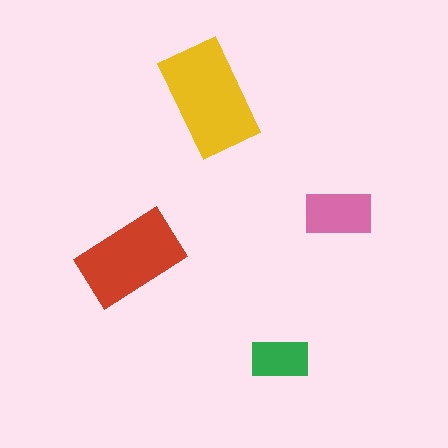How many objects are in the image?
There are 4 objects in the image.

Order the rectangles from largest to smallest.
the yellow one, the red one, the pink one, the green one.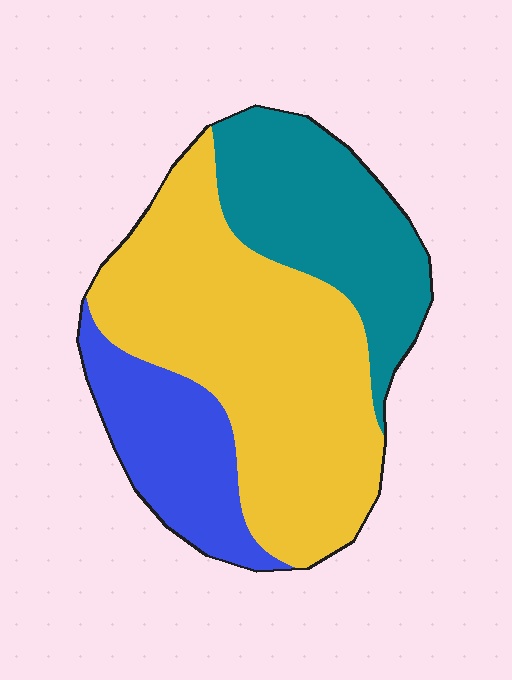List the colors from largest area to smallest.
From largest to smallest: yellow, teal, blue.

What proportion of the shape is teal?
Teal covers 27% of the shape.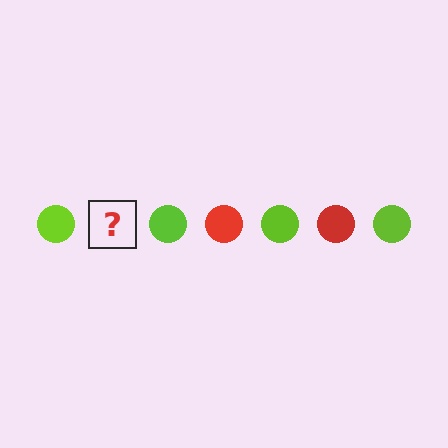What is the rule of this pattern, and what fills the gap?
The rule is that the pattern cycles through lime, red circles. The gap should be filled with a red circle.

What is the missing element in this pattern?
The missing element is a red circle.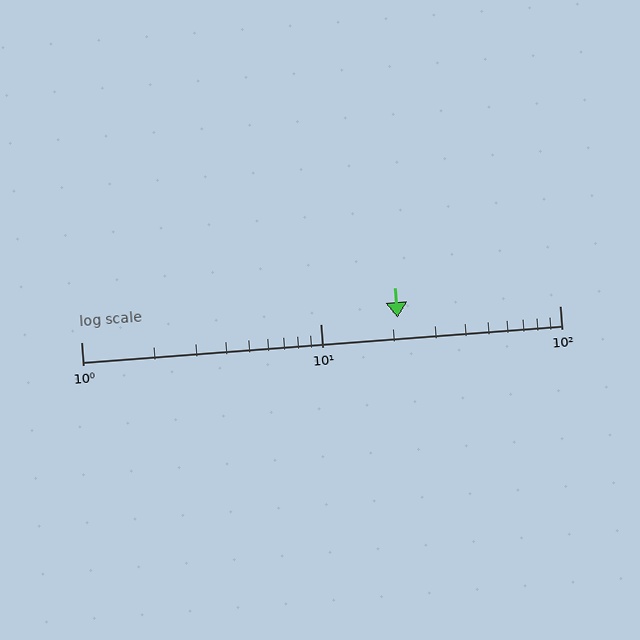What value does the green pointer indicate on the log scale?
The pointer indicates approximately 21.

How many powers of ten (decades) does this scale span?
The scale spans 2 decades, from 1 to 100.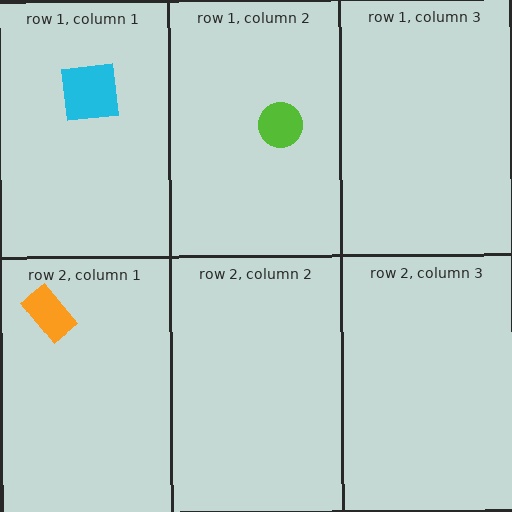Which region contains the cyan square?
The row 1, column 1 region.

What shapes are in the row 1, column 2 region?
The lime circle.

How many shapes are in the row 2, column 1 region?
1.